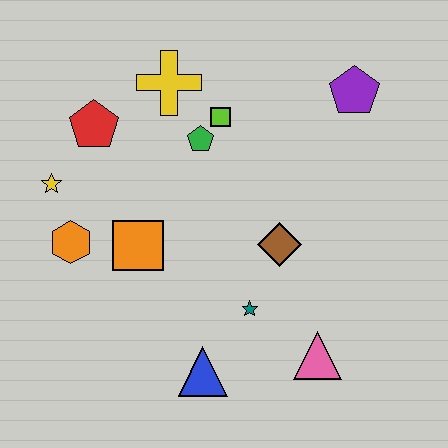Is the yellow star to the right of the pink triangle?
No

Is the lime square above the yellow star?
Yes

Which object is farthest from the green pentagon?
The pink triangle is farthest from the green pentagon.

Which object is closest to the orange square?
The orange hexagon is closest to the orange square.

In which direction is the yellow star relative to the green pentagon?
The yellow star is to the left of the green pentagon.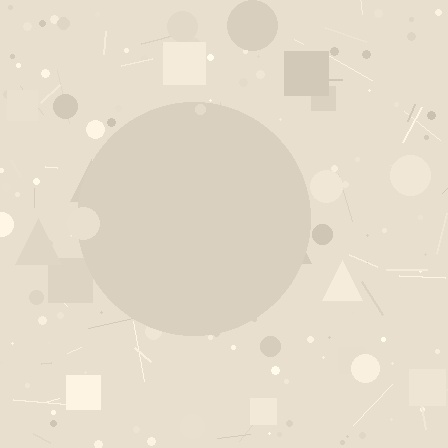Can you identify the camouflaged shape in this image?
The camouflaged shape is a circle.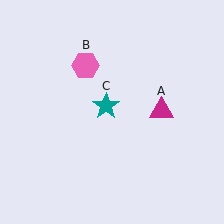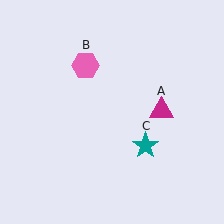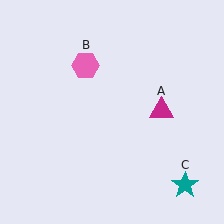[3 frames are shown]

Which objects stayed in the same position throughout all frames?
Magenta triangle (object A) and pink hexagon (object B) remained stationary.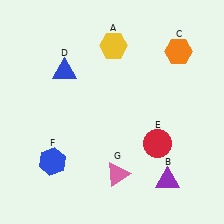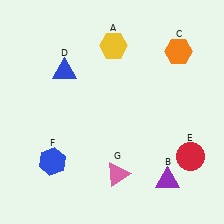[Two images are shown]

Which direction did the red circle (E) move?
The red circle (E) moved right.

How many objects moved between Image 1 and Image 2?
1 object moved between the two images.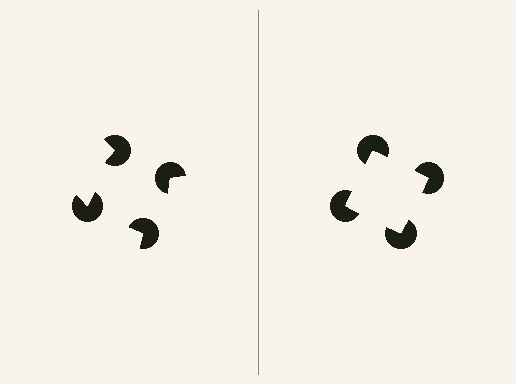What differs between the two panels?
The pac-man discs are positioned identically on both sides; only the wedge orientations differ. On the right they align to a square; on the left they are misaligned.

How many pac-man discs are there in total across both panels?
8 — 4 on each side.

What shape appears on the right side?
An illusory square.